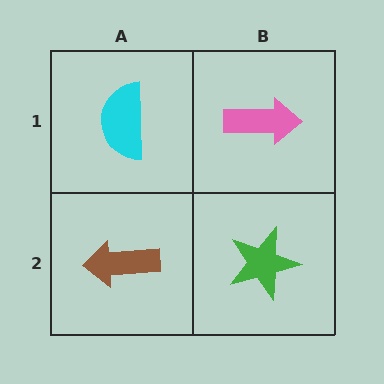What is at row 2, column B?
A green star.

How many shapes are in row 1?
2 shapes.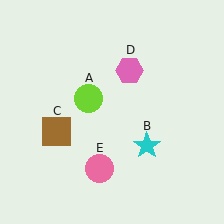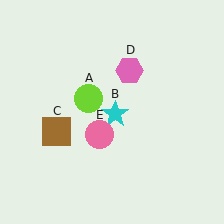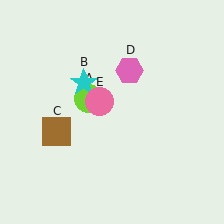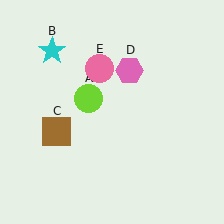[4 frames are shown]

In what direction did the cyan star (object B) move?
The cyan star (object B) moved up and to the left.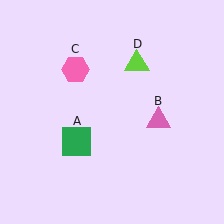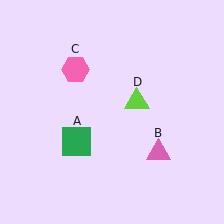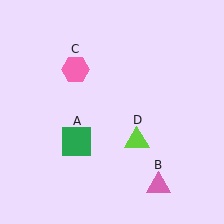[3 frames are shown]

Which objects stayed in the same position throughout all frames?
Green square (object A) and pink hexagon (object C) remained stationary.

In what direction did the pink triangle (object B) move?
The pink triangle (object B) moved down.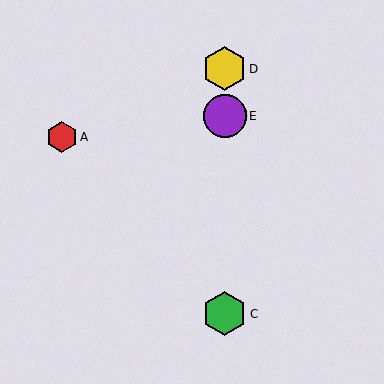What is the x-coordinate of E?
Object E is at x≈225.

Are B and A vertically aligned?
No, B is at x≈225 and A is at x≈62.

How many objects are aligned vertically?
4 objects (B, C, D, E) are aligned vertically.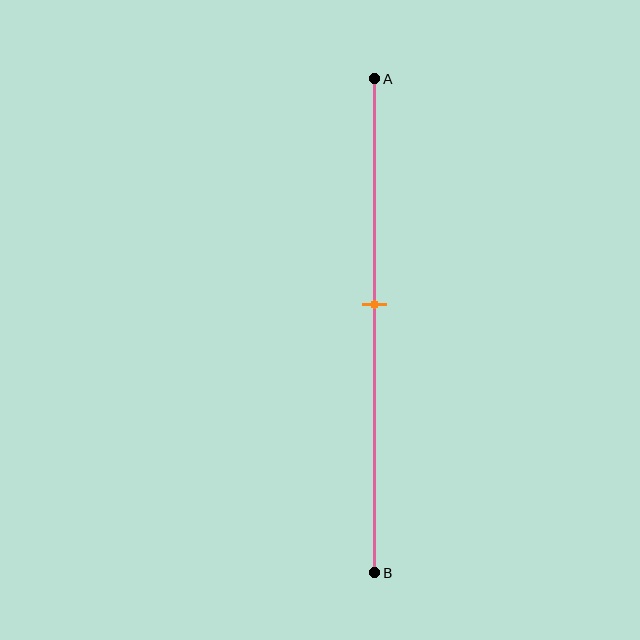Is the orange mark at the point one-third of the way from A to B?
No, the mark is at about 45% from A, not at the 33% one-third point.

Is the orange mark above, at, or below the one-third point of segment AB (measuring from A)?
The orange mark is below the one-third point of segment AB.